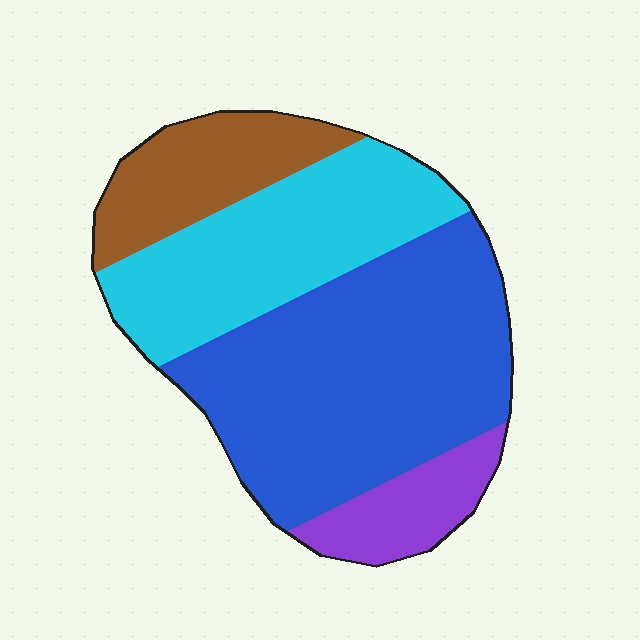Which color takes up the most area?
Blue, at roughly 45%.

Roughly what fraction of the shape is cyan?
Cyan takes up about one quarter (1/4) of the shape.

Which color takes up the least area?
Purple, at roughly 10%.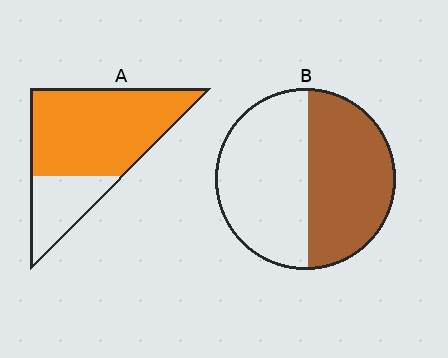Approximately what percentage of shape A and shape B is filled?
A is approximately 75% and B is approximately 50%.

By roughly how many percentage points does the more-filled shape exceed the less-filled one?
By roughly 25 percentage points (A over B).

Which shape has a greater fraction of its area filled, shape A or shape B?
Shape A.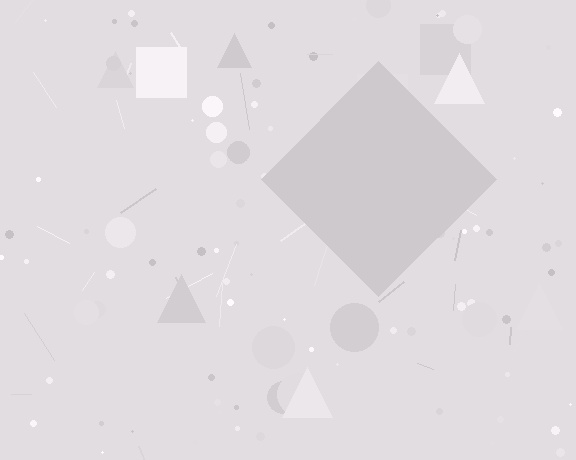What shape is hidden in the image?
A diamond is hidden in the image.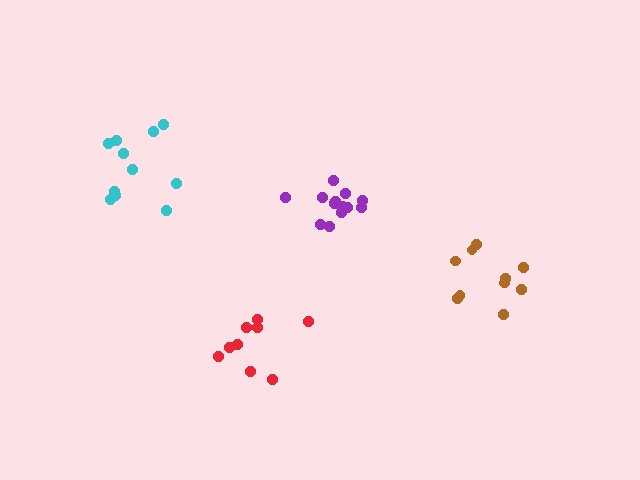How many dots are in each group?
Group 1: 13 dots, Group 2: 9 dots, Group 3: 10 dots, Group 4: 11 dots (43 total).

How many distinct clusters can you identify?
There are 4 distinct clusters.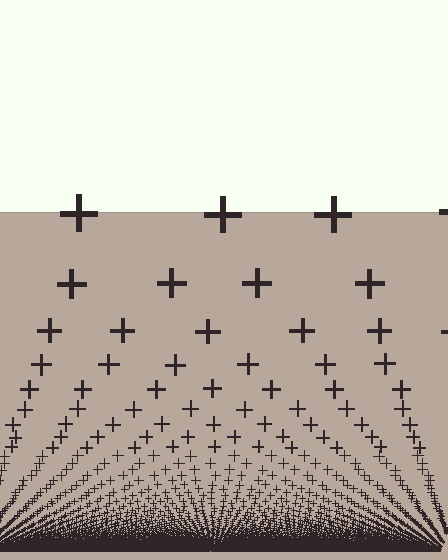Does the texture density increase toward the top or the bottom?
Density increases toward the bottom.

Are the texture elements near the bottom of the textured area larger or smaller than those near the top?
Smaller. The gradient is inverted — elements near the bottom are smaller and denser.